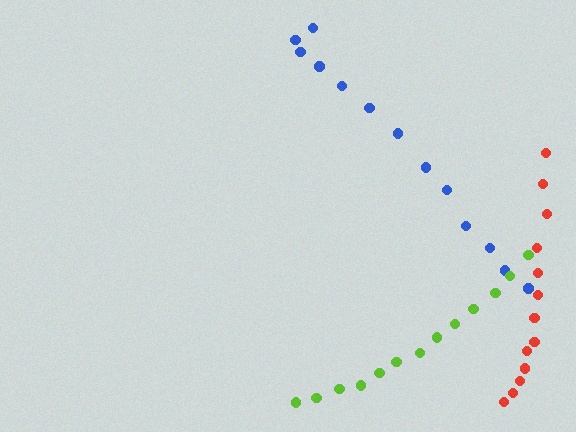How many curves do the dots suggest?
There are 3 distinct paths.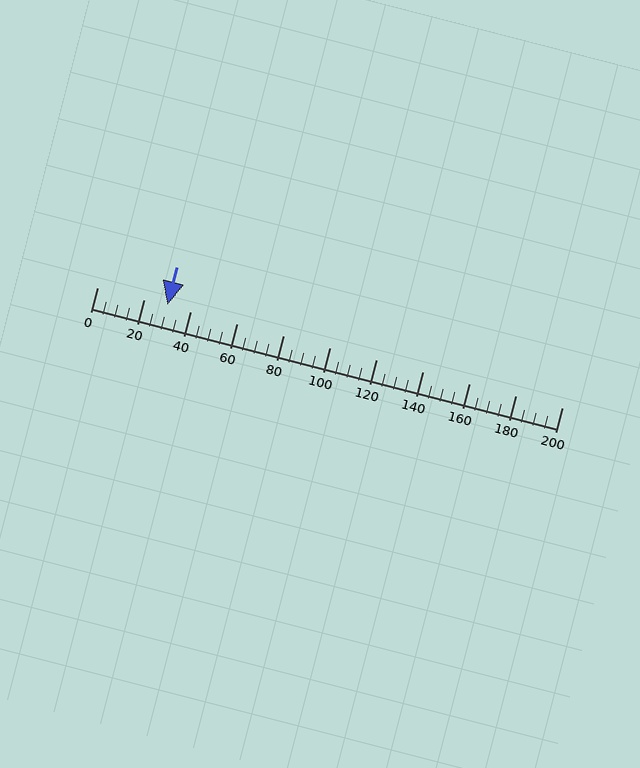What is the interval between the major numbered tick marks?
The major tick marks are spaced 20 units apart.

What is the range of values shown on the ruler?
The ruler shows values from 0 to 200.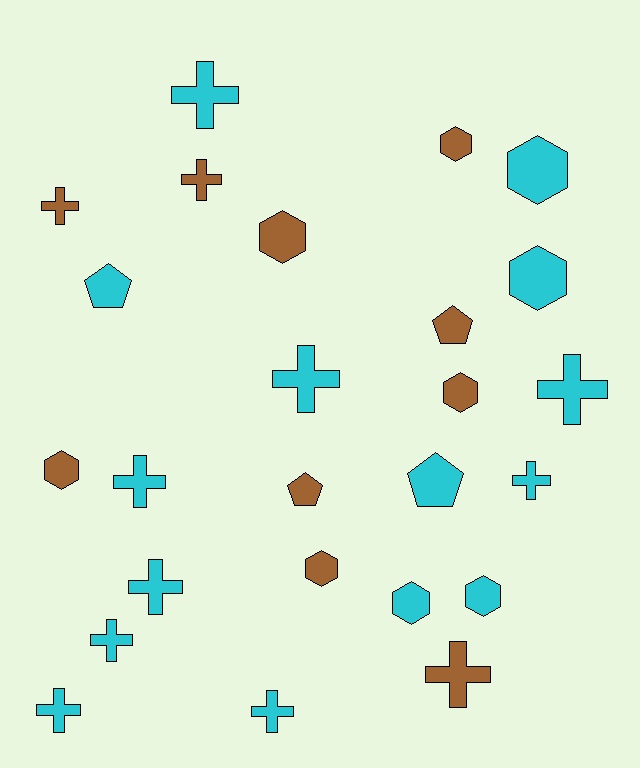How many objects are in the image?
There are 25 objects.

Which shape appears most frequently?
Cross, with 12 objects.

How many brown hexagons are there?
There are 5 brown hexagons.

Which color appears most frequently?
Cyan, with 15 objects.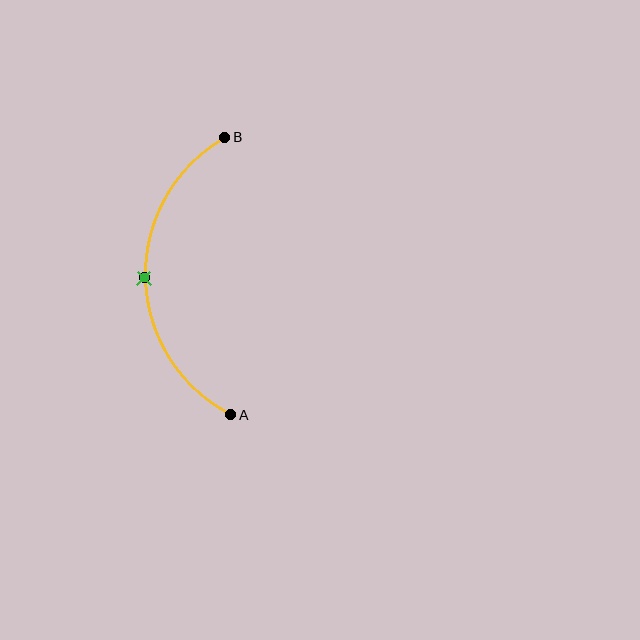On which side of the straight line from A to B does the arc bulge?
The arc bulges to the left of the straight line connecting A and B.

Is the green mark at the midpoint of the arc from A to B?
Yes. The green mark lies on the arc at equal arc-length from both A and B — it is the arc midpoint.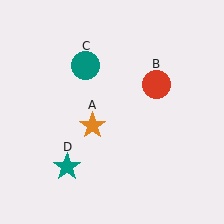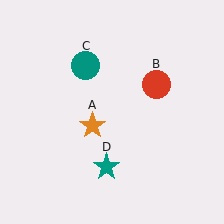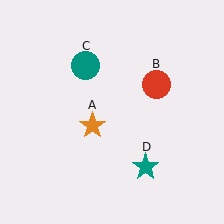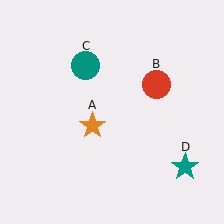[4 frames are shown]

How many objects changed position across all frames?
1 object changed position: teal star (object D).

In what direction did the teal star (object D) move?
The teal star (object D) moved right.